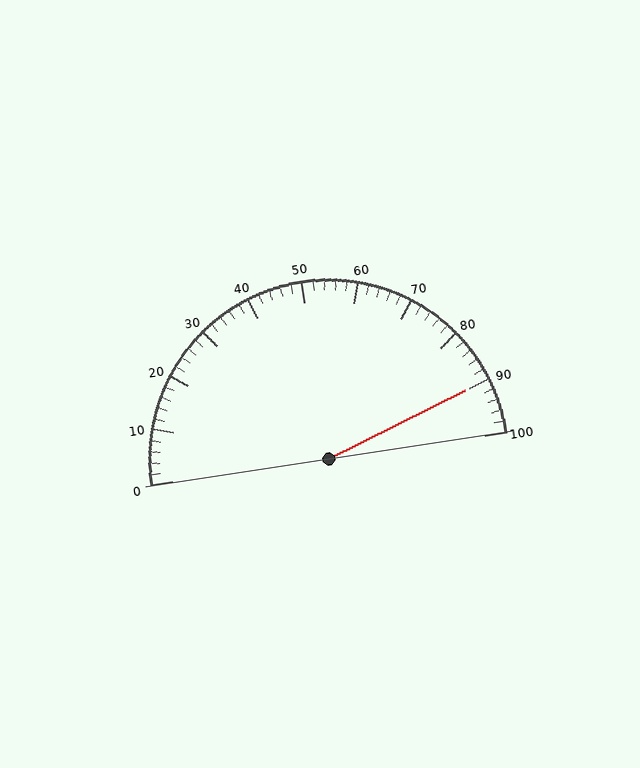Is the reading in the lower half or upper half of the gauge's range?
The reading is in the upper half of the range (0 to 100).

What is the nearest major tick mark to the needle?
The nearest major tick mark is 90.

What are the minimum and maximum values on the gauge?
The gauge ranges from 0 to 100.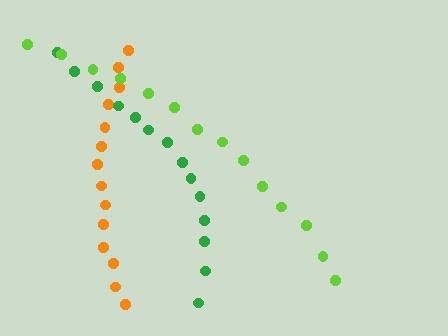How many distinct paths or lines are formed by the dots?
There are 3 distinct paths.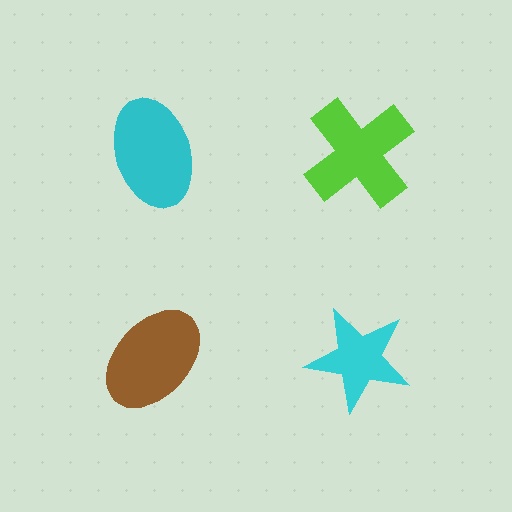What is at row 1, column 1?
A cyan ellipse.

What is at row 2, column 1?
A brown ellipse.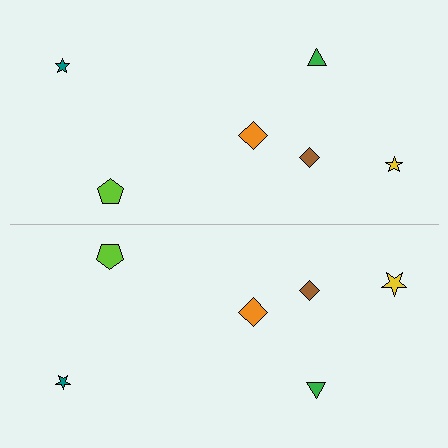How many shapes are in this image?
There are 12 shapes in this image.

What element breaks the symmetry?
The yellow star on the bottom side has a different size than its mirror counterpart.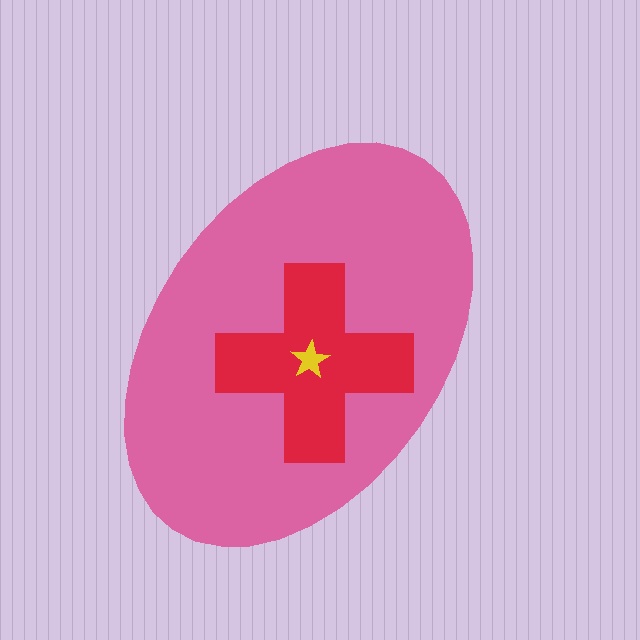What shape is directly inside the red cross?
The yellow star.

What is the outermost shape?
The pink ellipse.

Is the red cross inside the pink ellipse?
Yes.